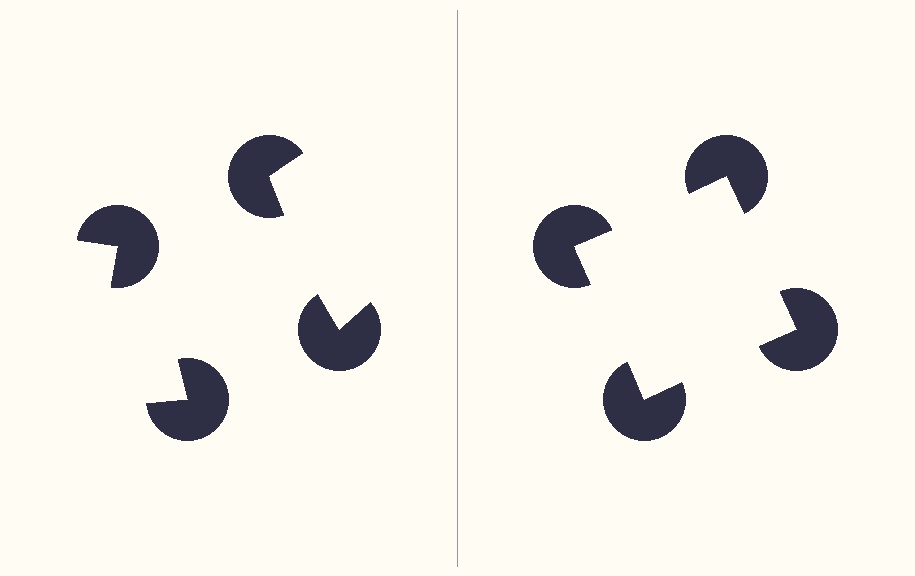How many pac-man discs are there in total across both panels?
8 — 4 on each side.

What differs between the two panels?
The pac-man discs are positioned identically on both sides; only the wedge orientations differ. On the right they align to a square; on the left they are misaligned.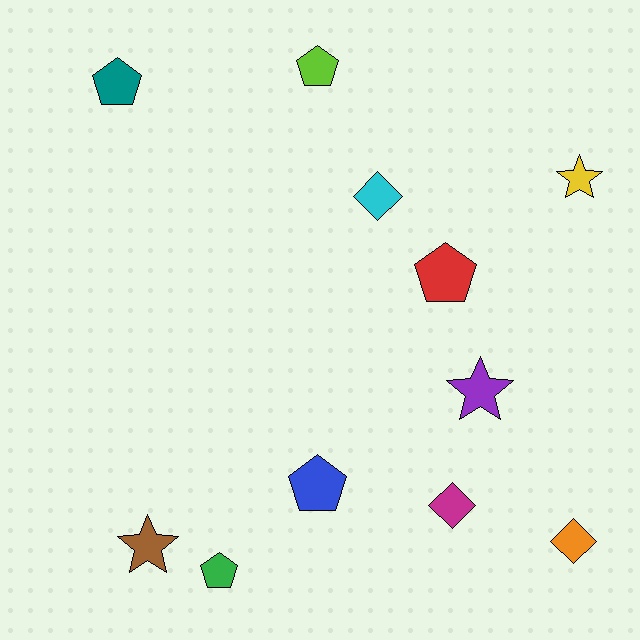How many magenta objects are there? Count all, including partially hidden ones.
There is 1 magenta object.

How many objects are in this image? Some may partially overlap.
There are 11 objects.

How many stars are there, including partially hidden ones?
There are 3 stars.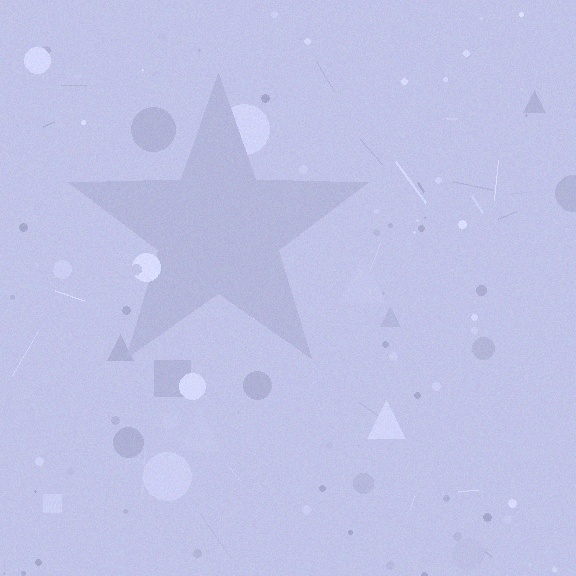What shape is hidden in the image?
A star is hidden in the image.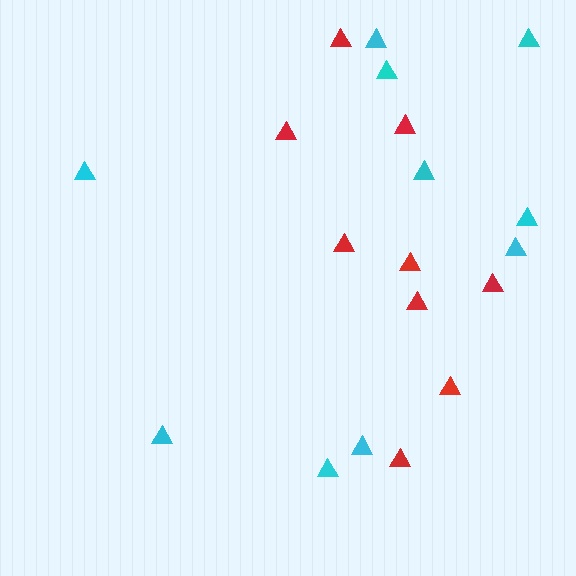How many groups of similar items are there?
There are 2 groups: one group of red triangles (9) and one group of cyan triangles (10).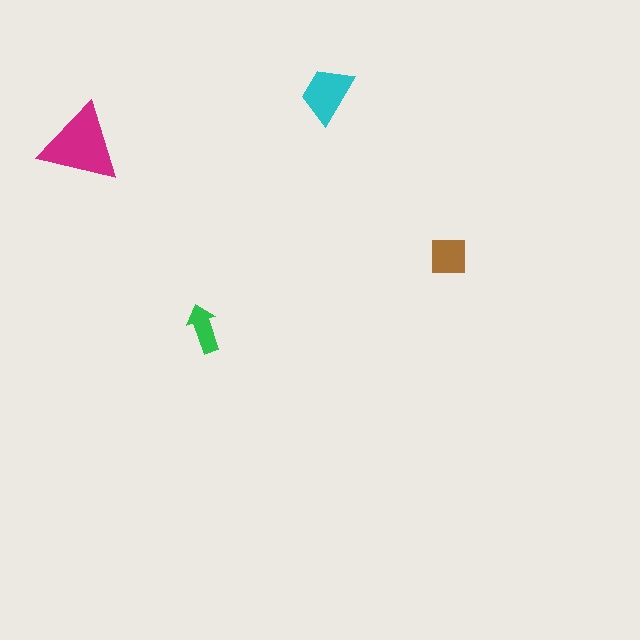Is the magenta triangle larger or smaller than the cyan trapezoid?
Larger.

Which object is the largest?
The magenta triangle.